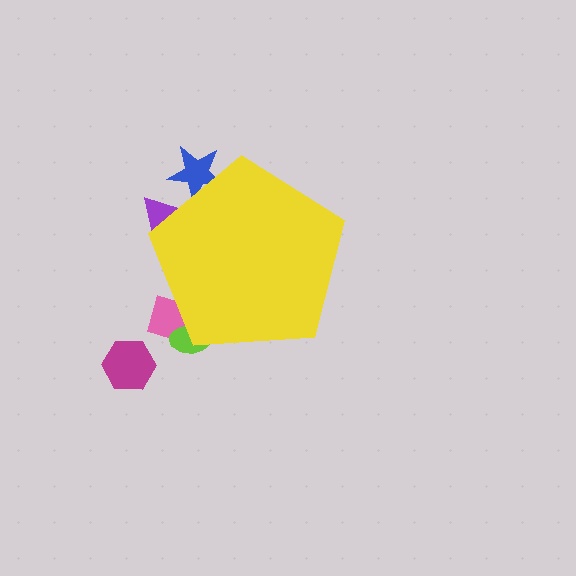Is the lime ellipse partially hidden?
Yes, the lime ellipse is partially hidden behind the yellow pentagon.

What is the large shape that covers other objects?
A yellow pentagon.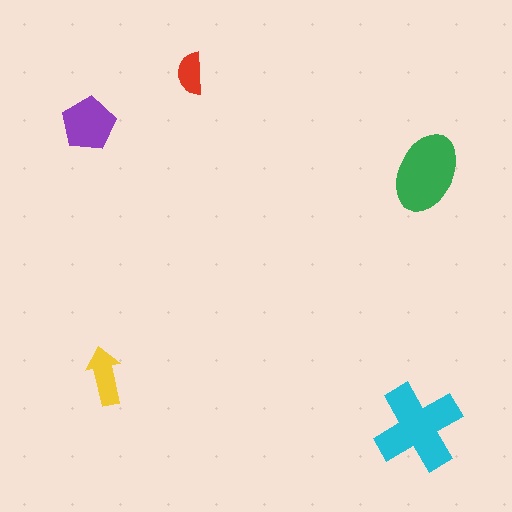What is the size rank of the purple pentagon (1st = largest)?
3rd.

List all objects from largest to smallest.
The cyan cross, the green ellipse, the purple pentagon, the yellow arrow, the red semicircle.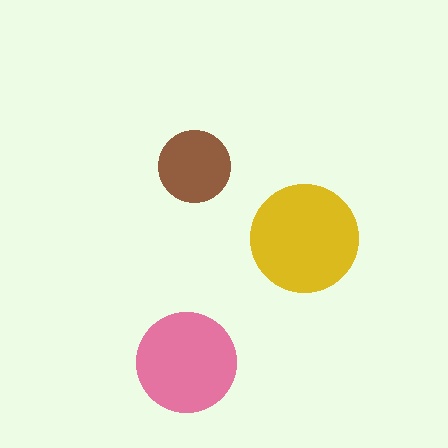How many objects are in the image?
There are 3 objects in the image.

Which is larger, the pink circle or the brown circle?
The pink one.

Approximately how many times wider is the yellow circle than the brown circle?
About 1.5 times wider.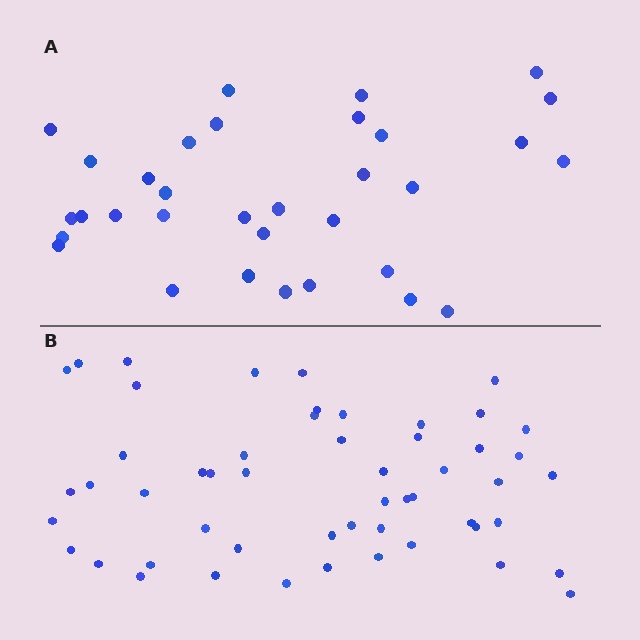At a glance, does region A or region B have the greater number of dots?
Region B (the bottom region) has more dots.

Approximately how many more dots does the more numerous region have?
Region B has approximately 20 more dots than region A.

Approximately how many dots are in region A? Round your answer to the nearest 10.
About 30 dots. (The exact count is 33, which rounds to 30.)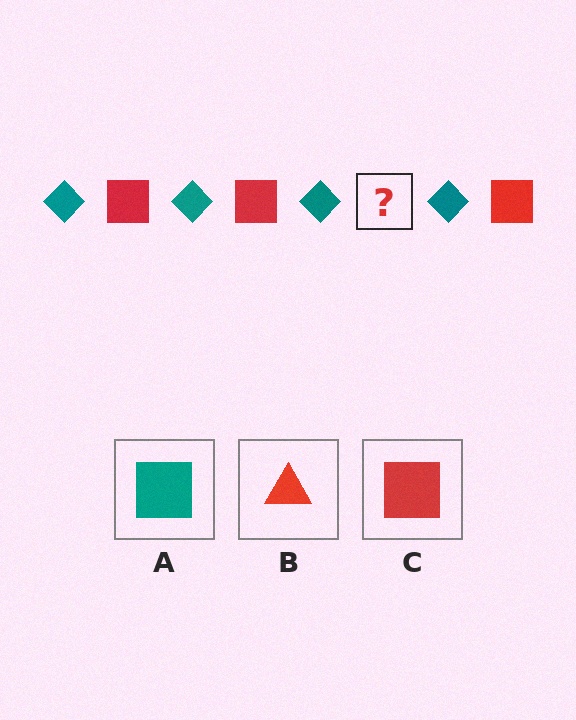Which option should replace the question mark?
Option C.